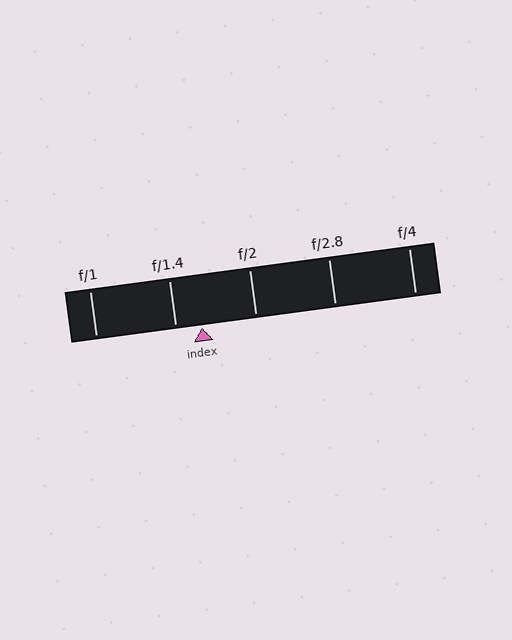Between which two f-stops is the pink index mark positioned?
The index mark is between f/1.4 and f/2.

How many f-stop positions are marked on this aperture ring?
There are 5 f-stop positions marked.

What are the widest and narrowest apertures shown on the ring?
The widest aperture shown is f/1 and the narrowest is f/4.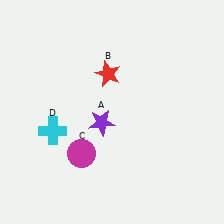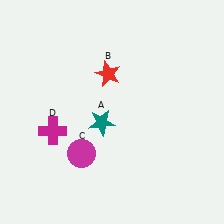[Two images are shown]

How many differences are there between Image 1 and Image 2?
There are 2 differences between the two images.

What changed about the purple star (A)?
In Image 1, A is purple. In Image 2, it changed to teal.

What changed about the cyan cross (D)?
In Image 1, D is cyan. In Image 2, it changed to magenta.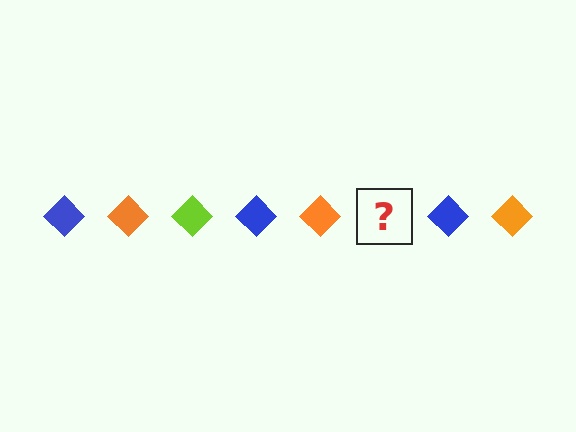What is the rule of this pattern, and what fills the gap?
The rule is that the pattern cycles through blue, orange, lime diamonds. The gap should be filled with a lime diamond.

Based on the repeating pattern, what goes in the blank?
The blank should be a lime diamond.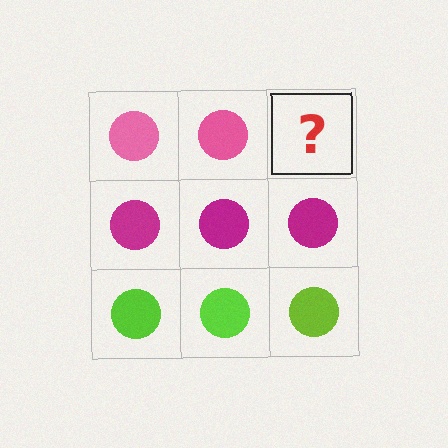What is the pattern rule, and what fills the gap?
The rule is that each row has a consistent color. The gap should be filled with a pink circle.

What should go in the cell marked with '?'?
The missing cell should contain a pink circle.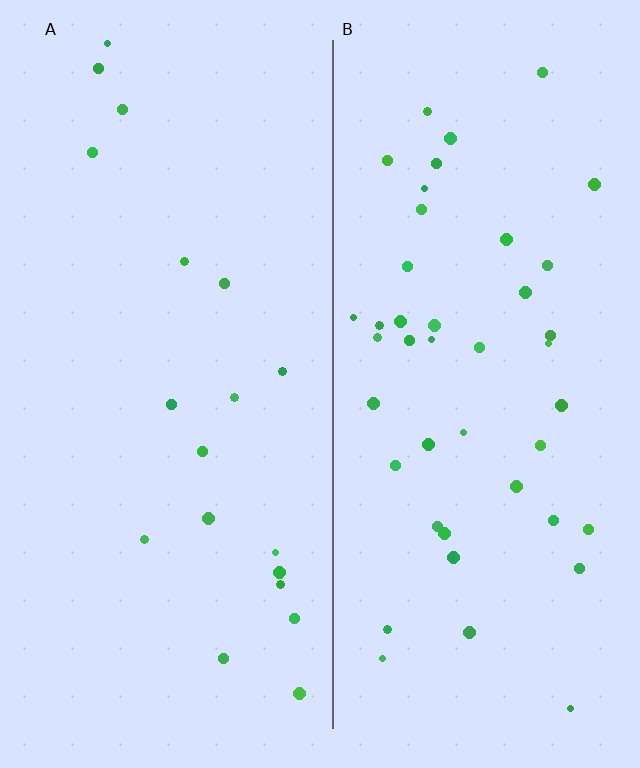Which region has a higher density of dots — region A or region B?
B (the right).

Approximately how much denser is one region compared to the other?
Approximately 2.4× — region B over region A.